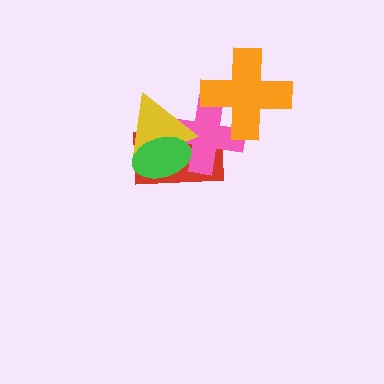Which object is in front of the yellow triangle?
The green ellipse is in front of the yellow triangle.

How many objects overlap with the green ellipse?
3 objects overlap with the green ellipse.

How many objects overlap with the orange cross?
1 object overlaps with the orange cross.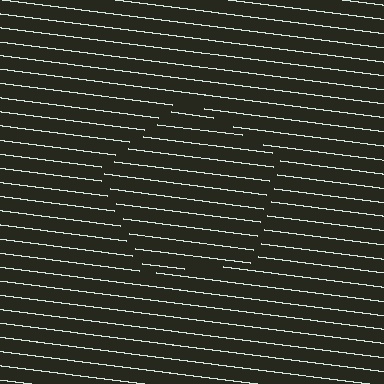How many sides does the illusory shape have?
5 sides — the line-ends trace a pentagon.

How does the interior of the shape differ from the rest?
The interior of the shape contains the same grating, shifted by half a period — the contour is defined by the phase discontinuity where line-ends from the inner and outer gratings abut.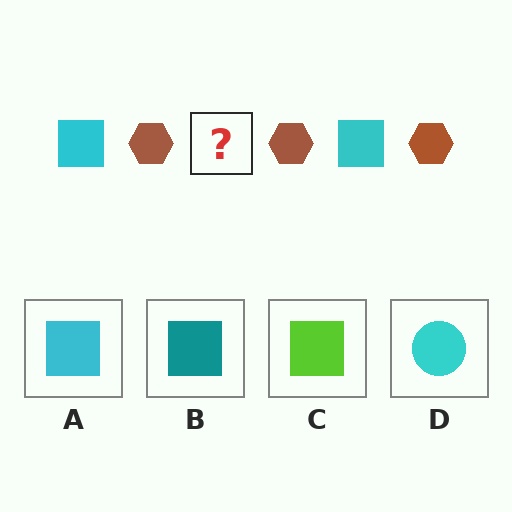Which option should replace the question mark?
Option A.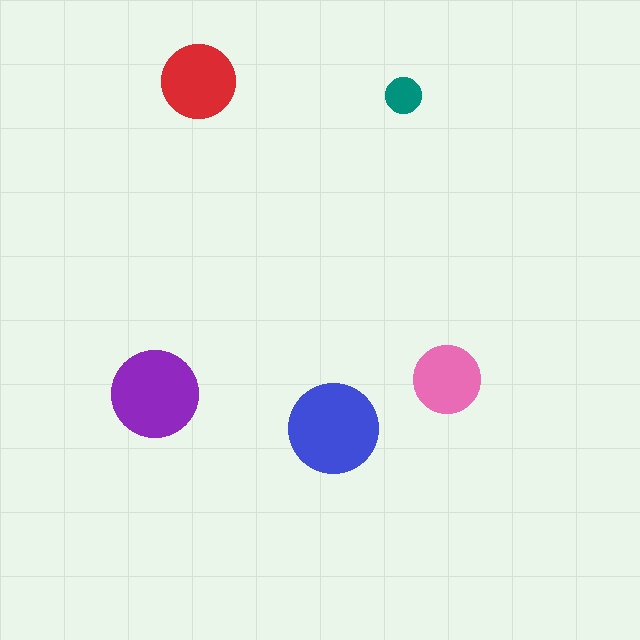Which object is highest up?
The red circle is topmost.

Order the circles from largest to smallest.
the blue one, the purple one, the red one, the pink one, the teal one.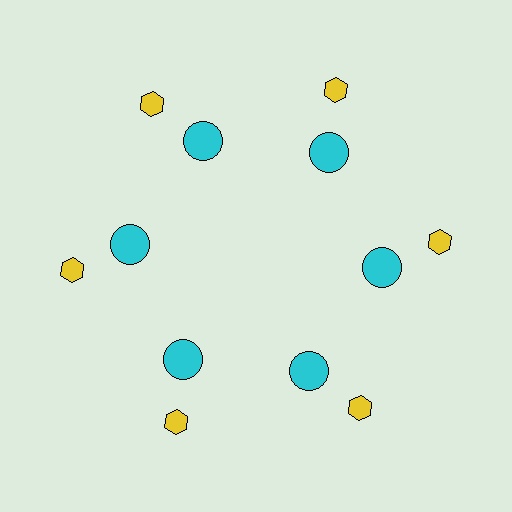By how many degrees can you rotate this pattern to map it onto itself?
The pattern maps onto itself every 60 degrees of rotation.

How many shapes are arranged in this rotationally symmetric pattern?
There are 12 shapes, arranged in 6 groups of 2.